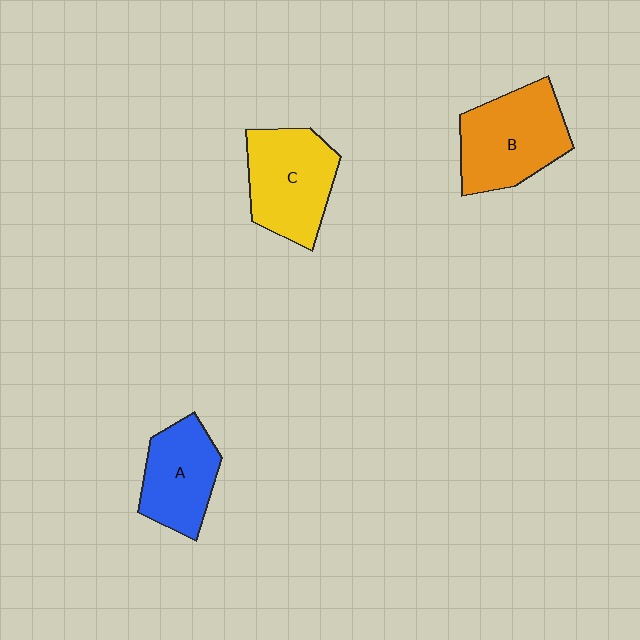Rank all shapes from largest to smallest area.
From largest to smallest: B (orange), C (yellow), A (blue).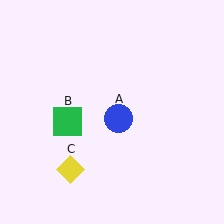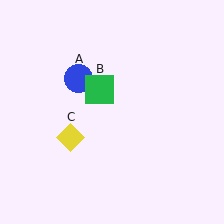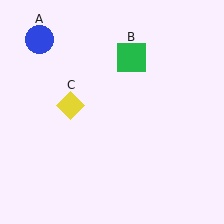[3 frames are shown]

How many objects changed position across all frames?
3 objects changed position: blue circle (object A), green square (object B), yellow diamond (object C).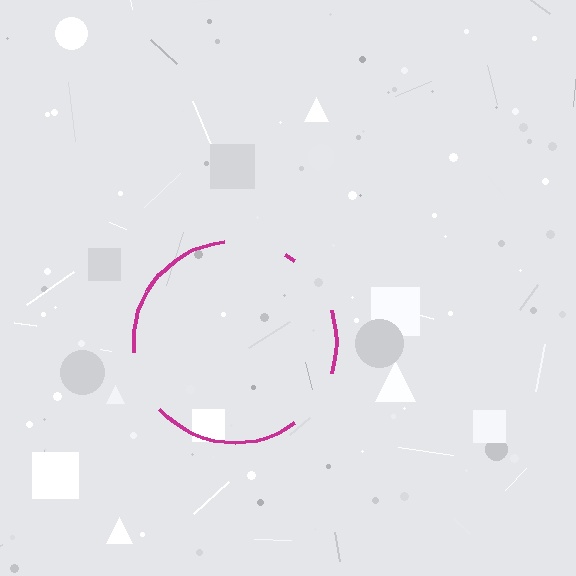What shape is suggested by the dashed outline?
The dashed outline suggests a circle.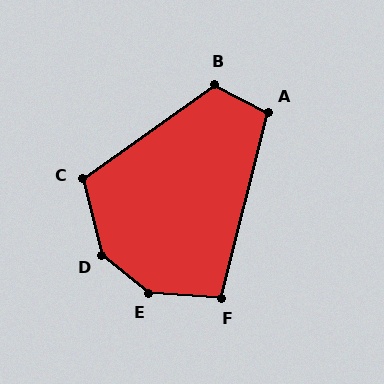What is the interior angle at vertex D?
Approximately 143 degrees (obtuse).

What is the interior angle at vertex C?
Approximately 112 degrees (obtuse).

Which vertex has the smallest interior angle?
F, at approximately 100 degrees.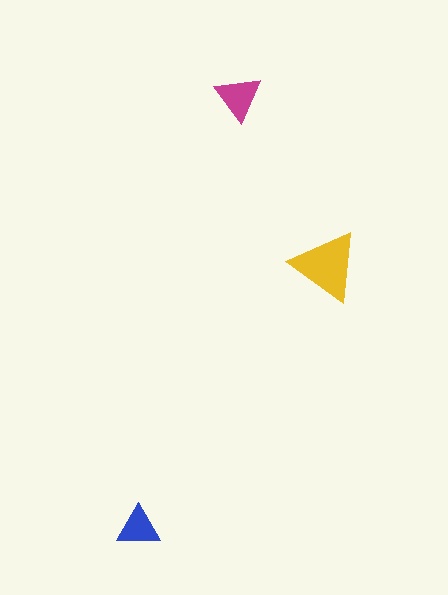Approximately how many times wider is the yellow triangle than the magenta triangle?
About 1.5 times wider.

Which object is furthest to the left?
The blue triangle is leftmost.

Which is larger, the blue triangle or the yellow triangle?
The yellow one.